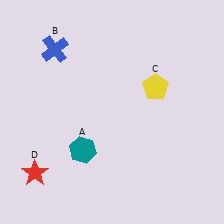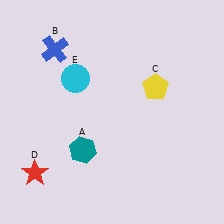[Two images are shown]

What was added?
A cyan circle (E) was added in Image 2.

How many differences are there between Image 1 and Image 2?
There is 1 difference between the two images.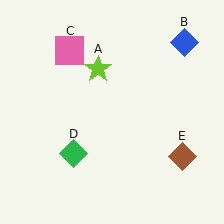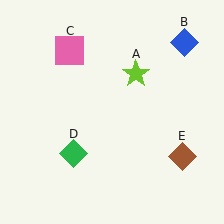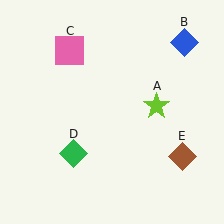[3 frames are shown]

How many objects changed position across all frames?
1 object changed position: lime star (object A).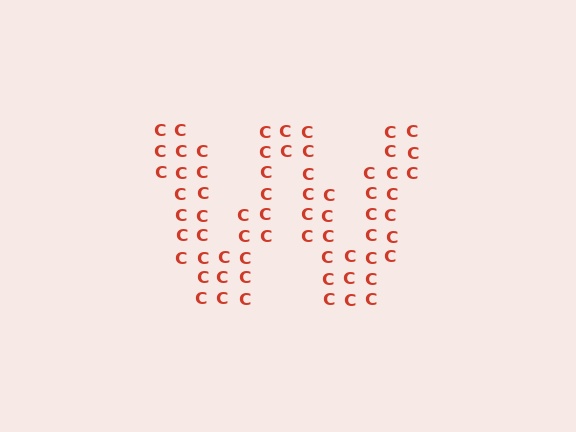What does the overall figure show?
The overall figure shows the letter W.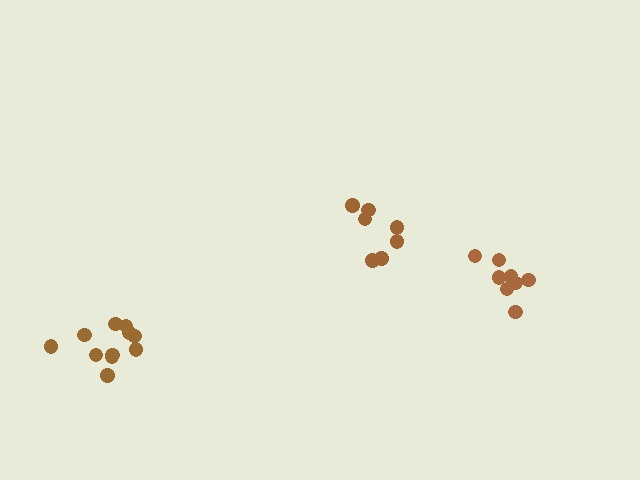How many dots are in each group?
Group 1: 8 dots, Group 2: 11 dots, Group 3: 7 dots (26 total).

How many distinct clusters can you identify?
There are 3 distinct clusters.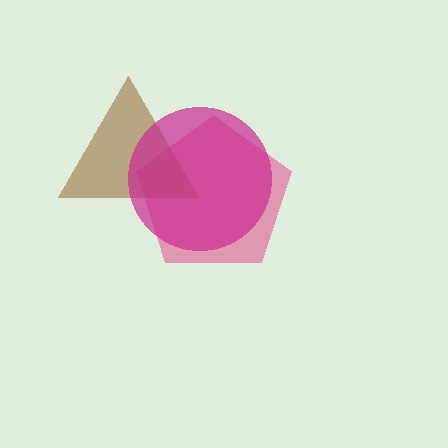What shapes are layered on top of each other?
The layered shapes are: a pink pentagon, a brown triangle, a magenta circle.